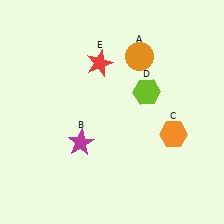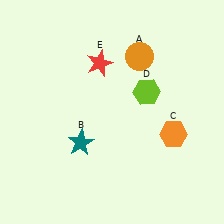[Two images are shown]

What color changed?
The star (B) changed from magenta in Image 1 to teal in Image 2.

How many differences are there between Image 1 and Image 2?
There is 1 difference between the two images.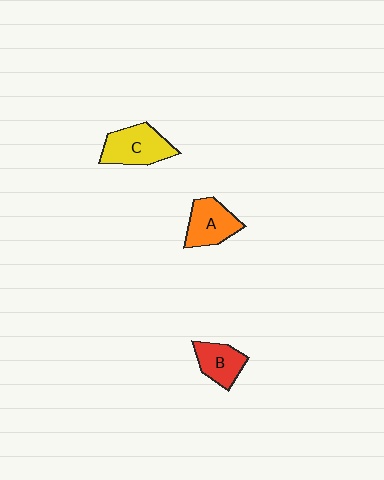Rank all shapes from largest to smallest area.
From largest to smallest: C (yellow), A (orange), B (red).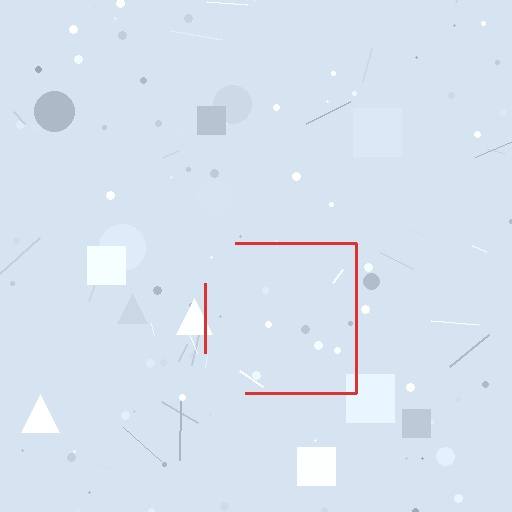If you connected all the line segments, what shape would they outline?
They would outline a square.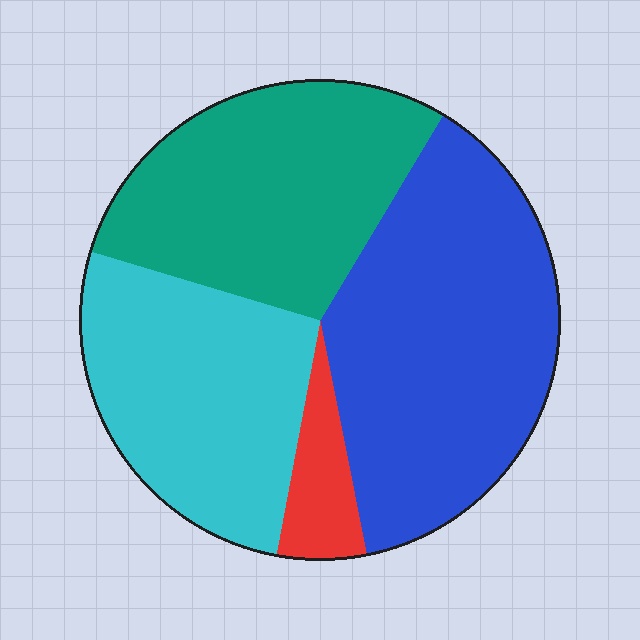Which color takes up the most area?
Blue, at roughly 40%.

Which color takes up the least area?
Red, at roughly 5%.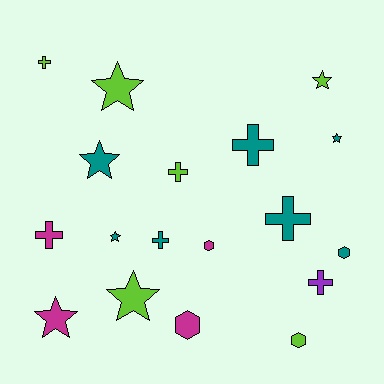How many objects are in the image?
There are 18 objects.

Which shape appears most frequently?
Star, with 7 objects.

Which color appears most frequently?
Teal, with 7 objects.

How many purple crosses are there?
There is 1 purple cross.